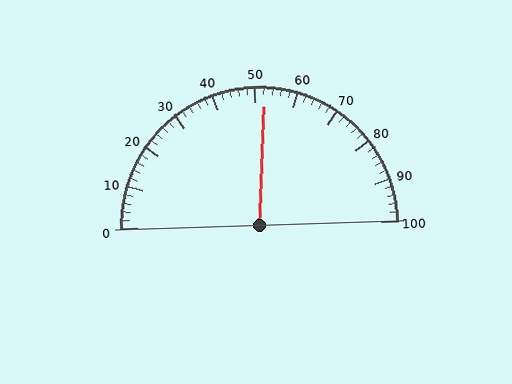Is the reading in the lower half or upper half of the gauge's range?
The reading is in the upper half of the range (0 to 100).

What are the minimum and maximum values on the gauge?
The gauge ranges from 0 to 100.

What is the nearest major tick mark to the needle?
The nearest major tick mark is 50.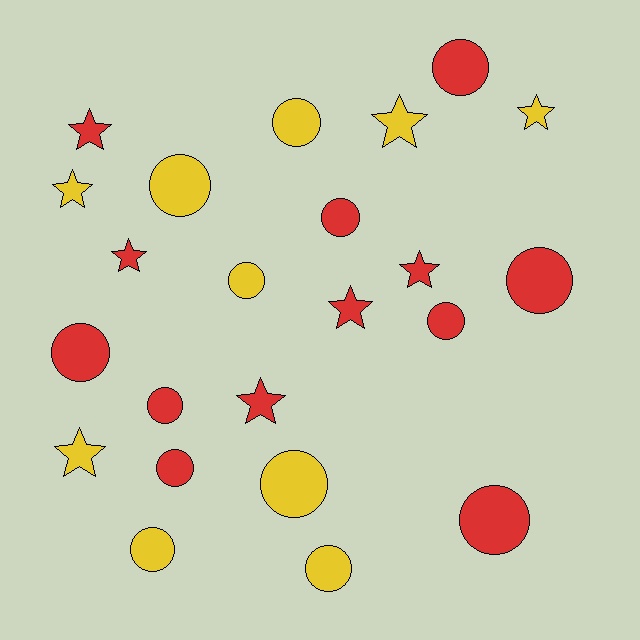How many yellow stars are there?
There are 4 yellow stars.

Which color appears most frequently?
Red, with 13 objects.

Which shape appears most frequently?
Circle, with 14 objects.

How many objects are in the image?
There are 23 objects.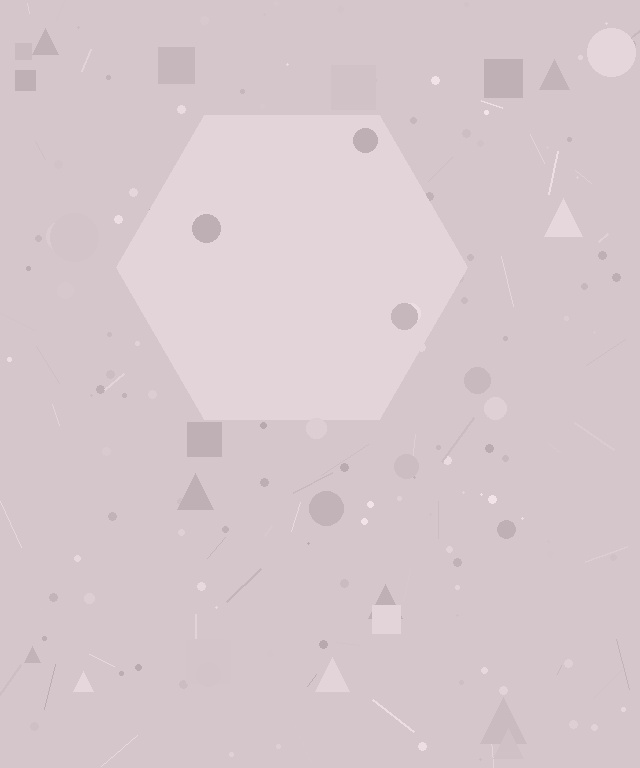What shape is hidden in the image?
A hexagon is hidden in the image.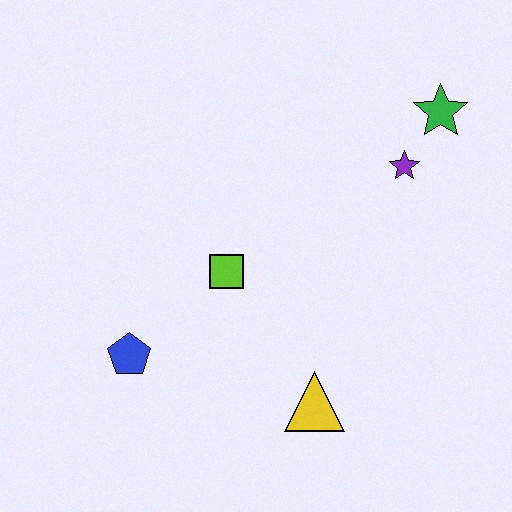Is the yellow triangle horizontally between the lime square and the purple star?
Yes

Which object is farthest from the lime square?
The green star is farthest from the lime square.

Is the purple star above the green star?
No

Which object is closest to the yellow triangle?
The lime square is closest to the yellow triangle.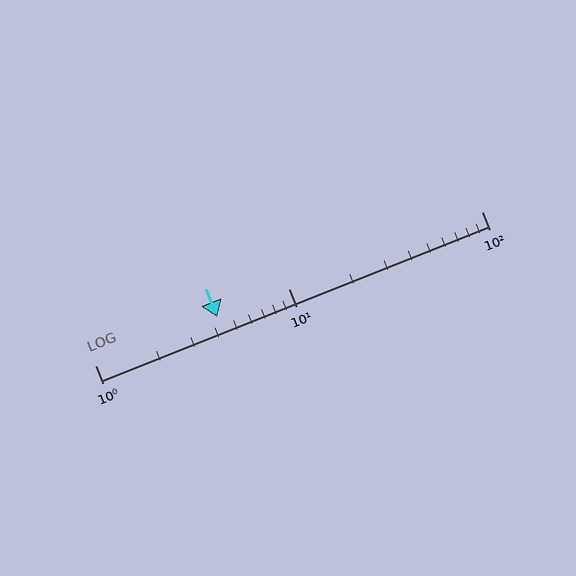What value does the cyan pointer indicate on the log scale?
The pointer indicates approximately 4.3.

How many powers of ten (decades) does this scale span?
The scale spans 2 decades, from 1 to 100.